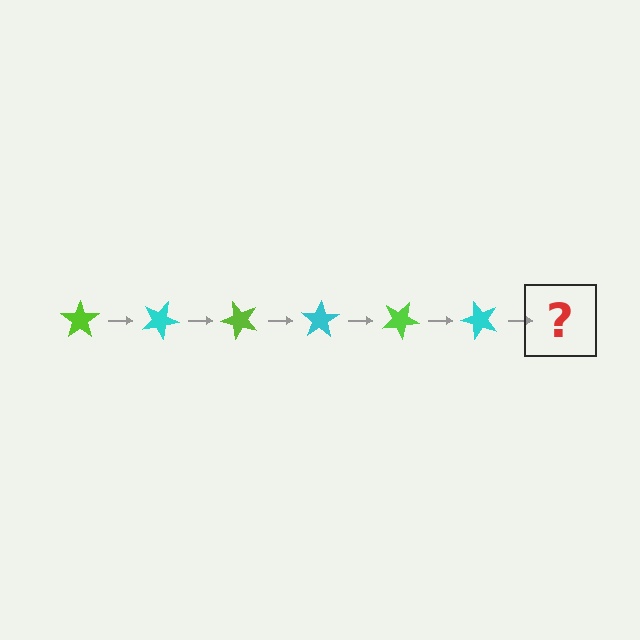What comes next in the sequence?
The next element should be a lime star, rotated 150 degrees from the start.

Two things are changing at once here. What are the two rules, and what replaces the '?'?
The two rules are that it rotates 25 degrees each step and the color cycles through lime and cyan. The '?' should be a lime star, rotated 150 degrees from the start.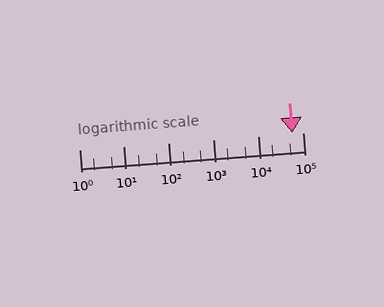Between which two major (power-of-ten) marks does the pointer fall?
The pointer is between 10000 and 100000.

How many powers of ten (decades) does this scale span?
The scale spans 5 decades, from 1 to 100000.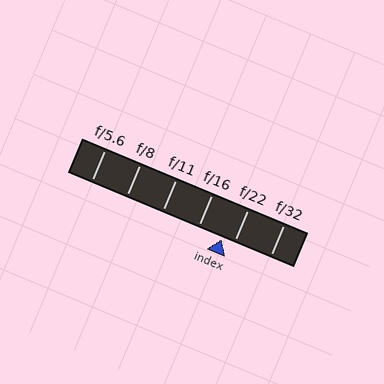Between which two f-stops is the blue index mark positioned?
The index mark is between f/16 and f/22.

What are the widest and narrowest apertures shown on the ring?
The widest aperture shown is f/5.6 and the narrowest is f/32.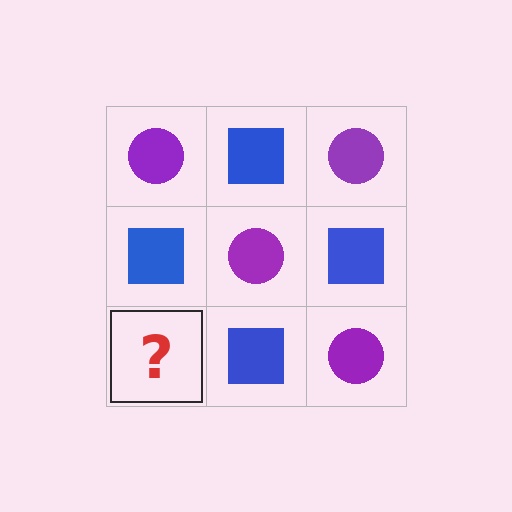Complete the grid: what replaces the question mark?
The question mark should be replaced with a purple circle.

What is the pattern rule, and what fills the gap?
The rule is that it alternates purple circle and blue square in a checkerboard pattern. The gap should be filled with a purple circle.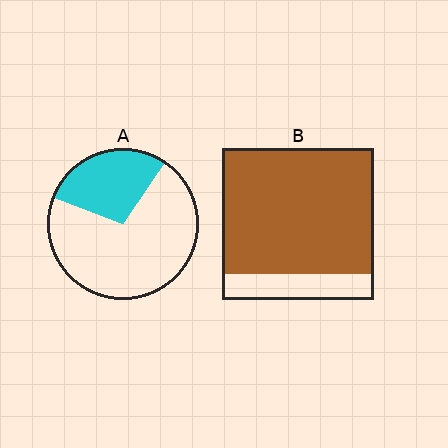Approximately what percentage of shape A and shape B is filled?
A is approximately 30% and B is approximately 85%.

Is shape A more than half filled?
No.